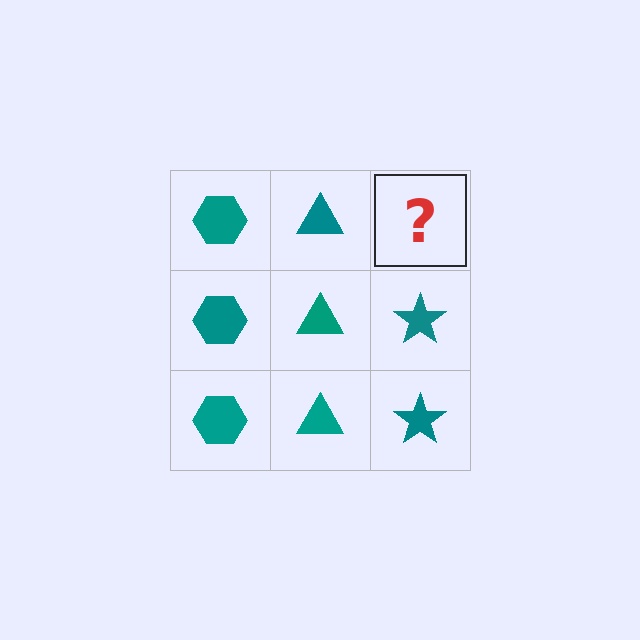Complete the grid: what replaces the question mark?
The question mark should be replaced with a teal star.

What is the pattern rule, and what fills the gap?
The rule is that each column has a consistent shape. The gap should be filled with a teal star.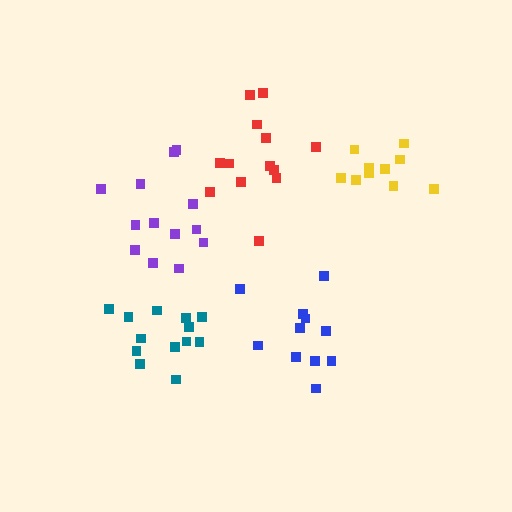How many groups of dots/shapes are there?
There are 5 groups.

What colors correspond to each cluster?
The clusters are colored: red, blue, teal, yellow, purple.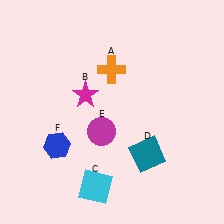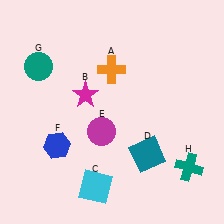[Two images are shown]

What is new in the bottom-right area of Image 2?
A teal cross (H) was added in the bottom-right area of Image 2.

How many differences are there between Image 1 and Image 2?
There are 2 differences between the two images.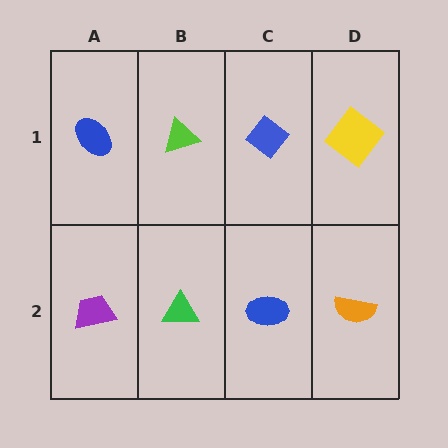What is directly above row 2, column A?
A blue ellipse.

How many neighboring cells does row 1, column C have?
3.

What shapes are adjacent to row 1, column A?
A purple trapezoid (row 2, column A), a lime triangle (row 1, column B).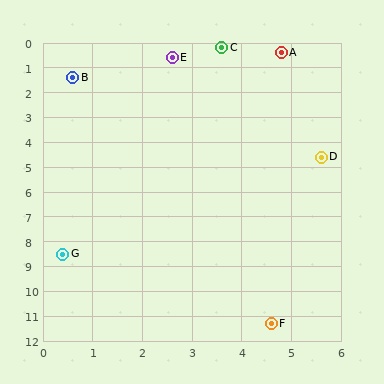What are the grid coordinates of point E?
Point E is at approximately (2.6, 0.6).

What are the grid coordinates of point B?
Point B is at approximately (0.6, 1.4).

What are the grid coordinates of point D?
Point D is at approximately (5.6, 4.6).